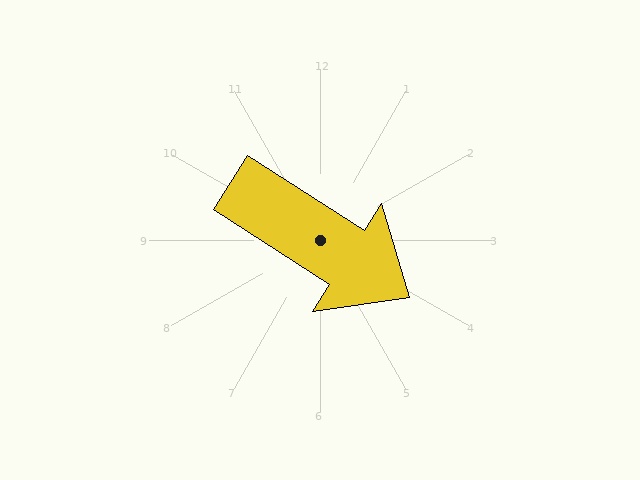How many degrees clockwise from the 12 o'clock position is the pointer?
Approximately 123 degrees.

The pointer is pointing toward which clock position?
Roughly 4 o'clock.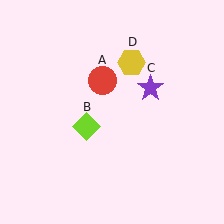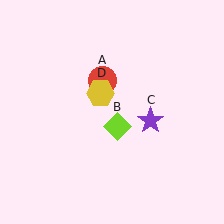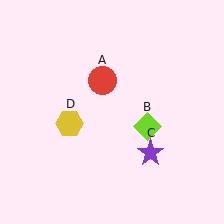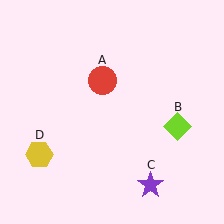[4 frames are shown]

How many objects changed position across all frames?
3 objects changed position: lime diamond (object B), purple star (object C), yellow hexagon (object D).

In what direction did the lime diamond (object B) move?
The lime diamond (object B) moved right.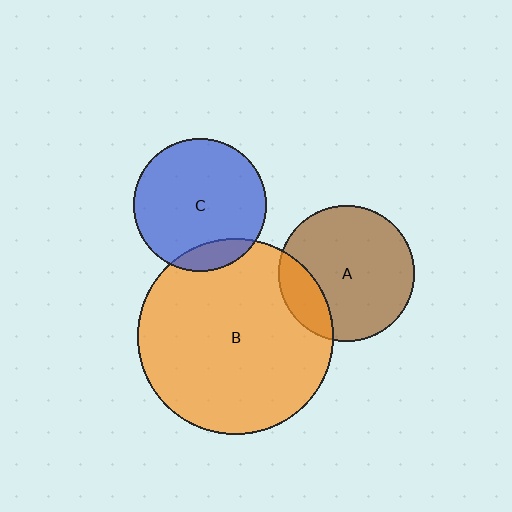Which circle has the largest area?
Circle B (orange).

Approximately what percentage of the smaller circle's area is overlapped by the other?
Approximately 20%.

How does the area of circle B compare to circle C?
Approximately 2.2 times.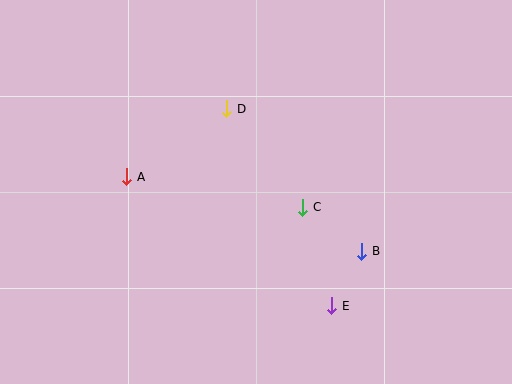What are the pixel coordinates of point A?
Point A is at (127, 177).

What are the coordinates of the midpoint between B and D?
The midpoint between B and D is at (294, 180).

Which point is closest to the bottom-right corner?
Point E is closest to the bottom-right corner.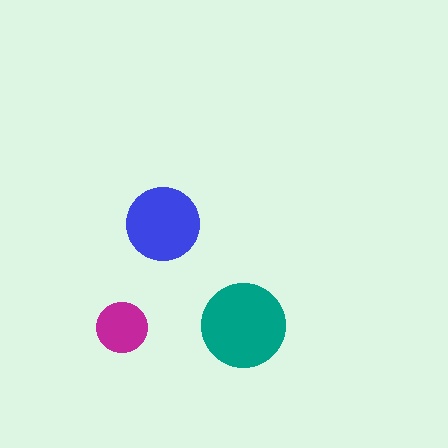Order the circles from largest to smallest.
the teal one, the blue one, the magenta one.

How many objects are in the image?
There are 3 objects in the image.